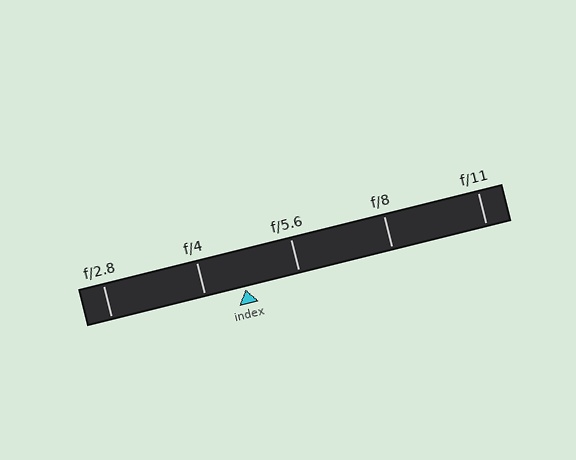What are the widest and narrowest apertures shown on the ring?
The widest aperture shown is f/2.8 and the narrowest is f/11.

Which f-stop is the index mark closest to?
The index mark is closest to f/4.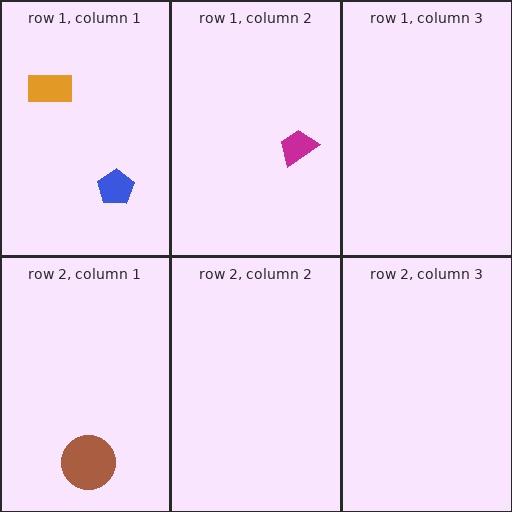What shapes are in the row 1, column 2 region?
The magenta trapezoid.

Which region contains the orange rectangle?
The row 1, column 1 region.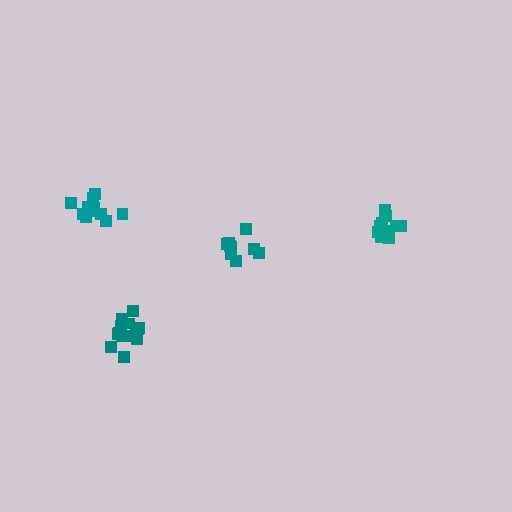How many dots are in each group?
Group 1: 11 dots, Group 2: 12 dots, Group 3: 9 dots, Group 4: 14 dots (46 total).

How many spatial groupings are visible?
There are 4 spatial groupings.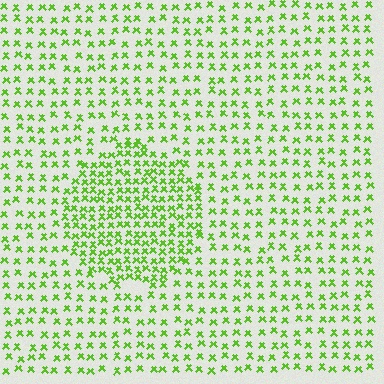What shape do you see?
I see a circle.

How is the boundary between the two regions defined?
The boundary is defined by a change in element density (approximately 1.9x ratio). All elements are the same color, size, and shape.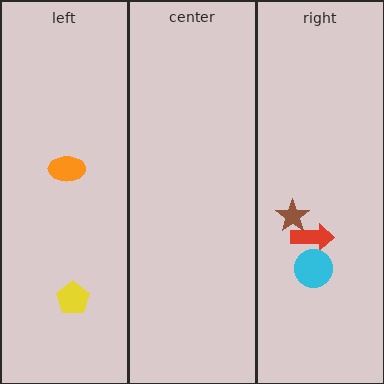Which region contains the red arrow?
The right region.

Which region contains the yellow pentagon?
The left region.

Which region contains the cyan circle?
The right region.